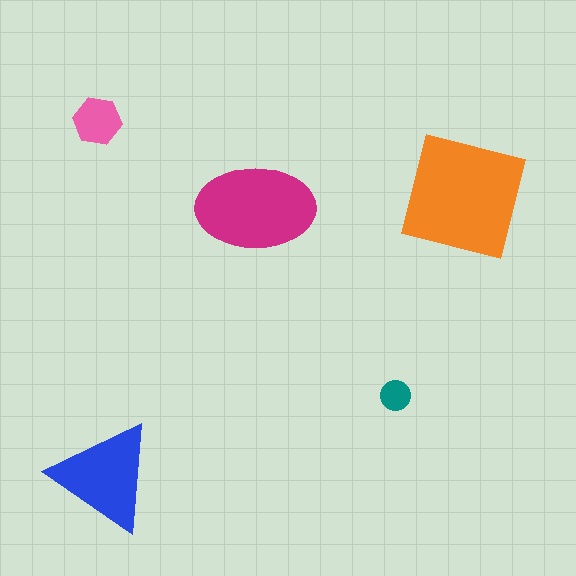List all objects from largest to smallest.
The orange square, the magenta ellipse, the blue triangle, the pink hexagon, the teal circle.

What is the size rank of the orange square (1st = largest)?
1st.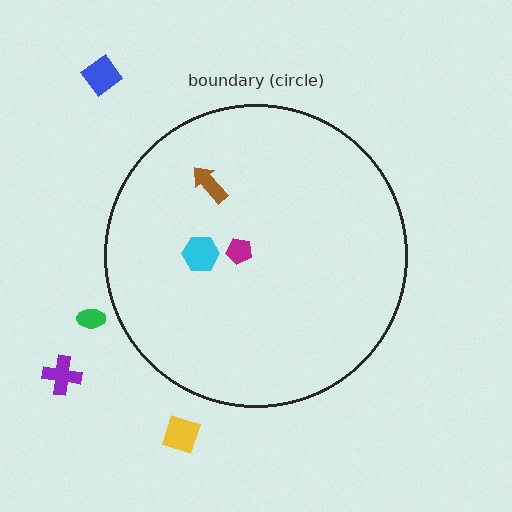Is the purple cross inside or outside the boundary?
Outside.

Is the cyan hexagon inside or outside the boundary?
Inside.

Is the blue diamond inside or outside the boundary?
Outside.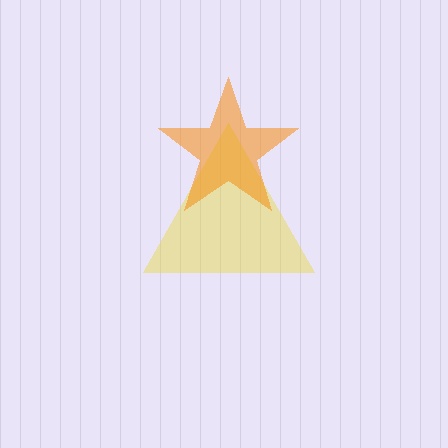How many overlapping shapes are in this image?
There are 2 overlapping shapes in the image.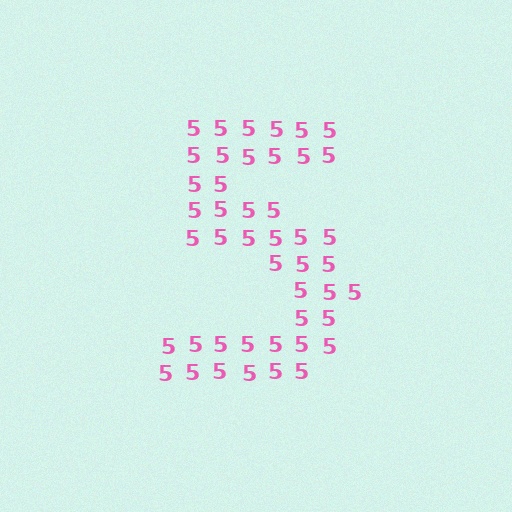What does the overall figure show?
The overall figure shows the digit 5.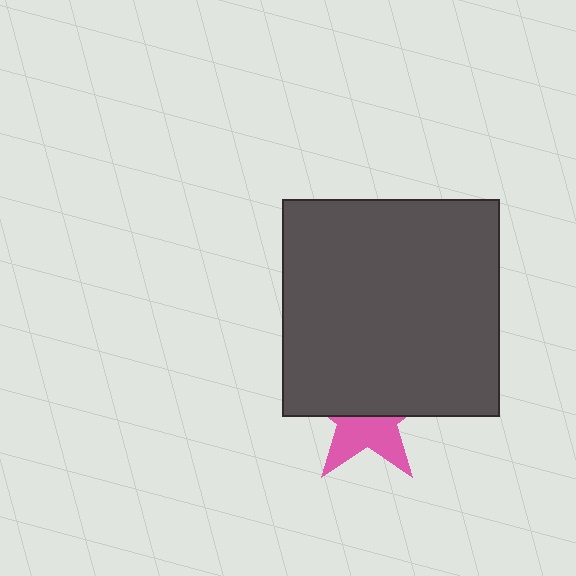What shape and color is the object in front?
The object in front is a dark gray square.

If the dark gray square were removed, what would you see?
You would see the complete pink star.